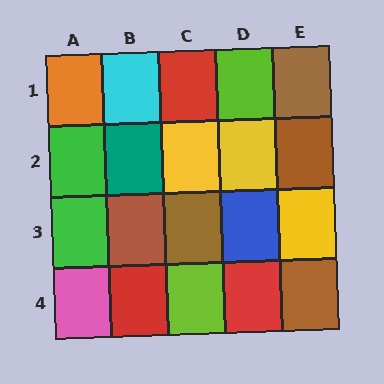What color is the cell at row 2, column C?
Yellow.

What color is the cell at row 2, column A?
Green.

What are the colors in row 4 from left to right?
Pink, red, lime, red, brown.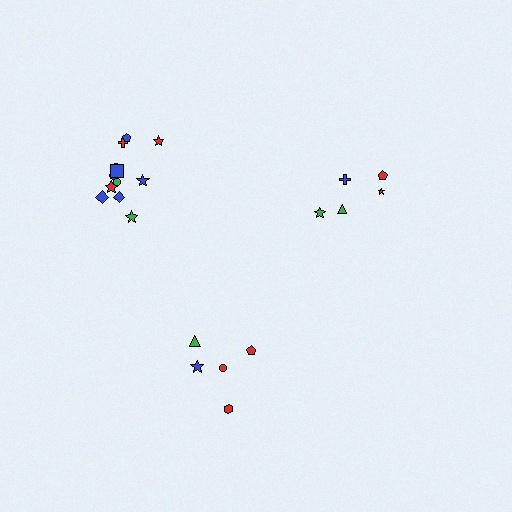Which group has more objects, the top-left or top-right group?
The top-left group.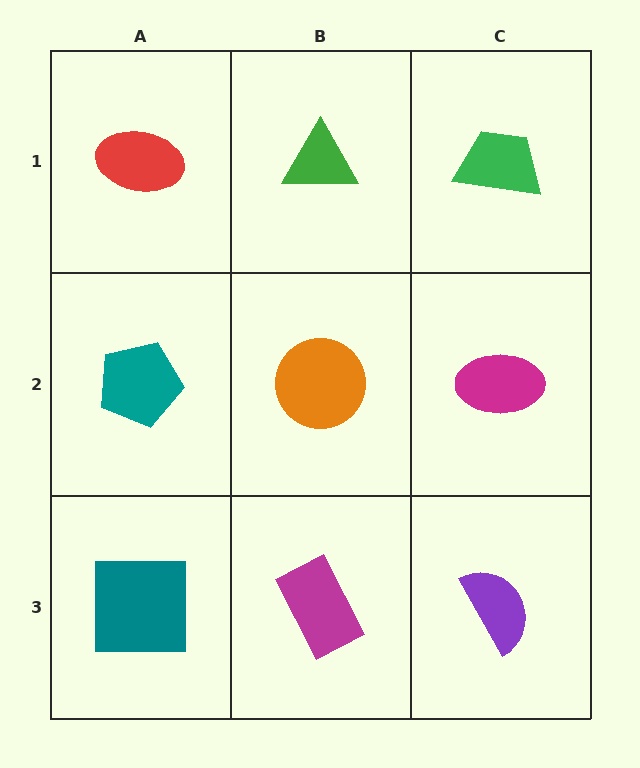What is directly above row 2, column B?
A green triangle.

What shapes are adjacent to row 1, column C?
A magenta ellipse (row 2, column C), a green triangle (row 1, column B).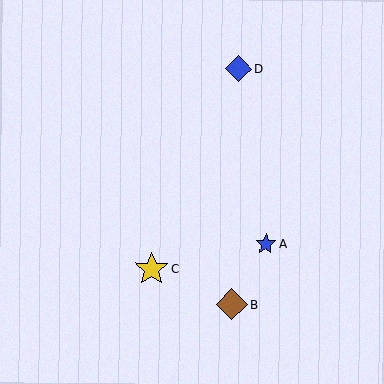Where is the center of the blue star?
The center of the blue star is at (266, 244).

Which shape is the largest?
The yellow star (labeled C) is the largest.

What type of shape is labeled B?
Shape B is a brown diamond.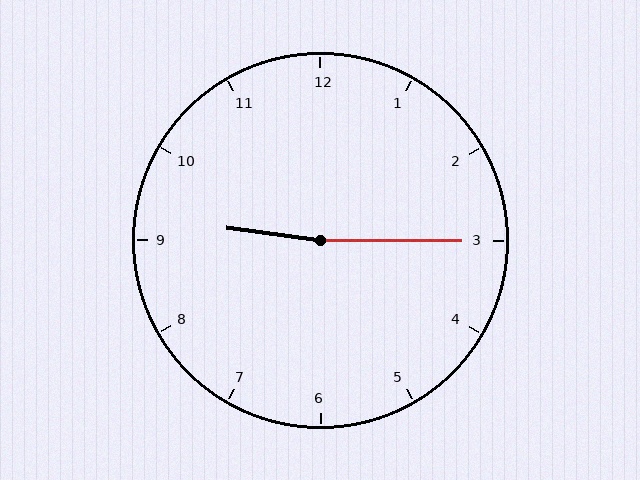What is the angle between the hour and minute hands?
Approximately 172 degrees.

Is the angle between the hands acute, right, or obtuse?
It is obtuse.